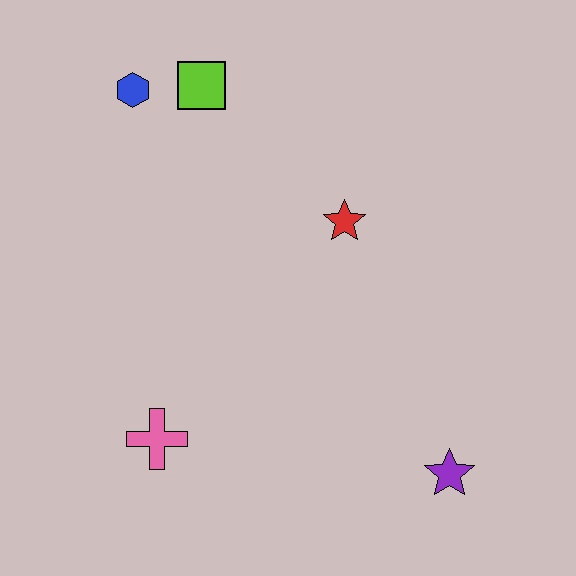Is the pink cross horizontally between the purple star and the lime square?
No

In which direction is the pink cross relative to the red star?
The pink cross is below the red star.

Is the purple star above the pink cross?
No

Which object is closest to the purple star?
The red star is closest to the purple star.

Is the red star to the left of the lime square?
No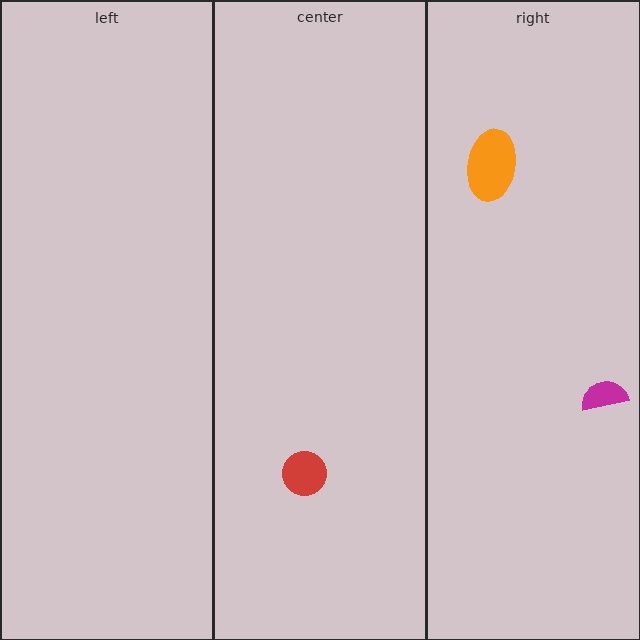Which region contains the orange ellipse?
The right region.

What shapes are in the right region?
The orange ellipse, the magenta semicircle.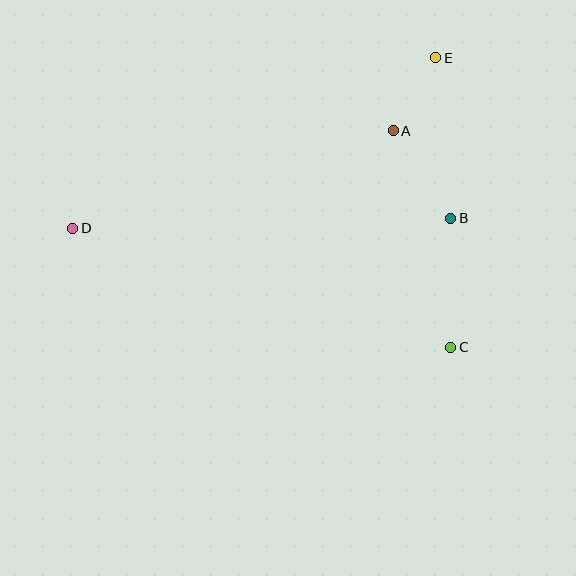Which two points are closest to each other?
Points A and E are closest to each other.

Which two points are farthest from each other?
Points D and E are farthest from each other.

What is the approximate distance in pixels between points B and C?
The distance between B and C is approximately 129 pixels.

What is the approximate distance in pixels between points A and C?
The distance between A and C is approximately 224 pixels.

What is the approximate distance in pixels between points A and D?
The distance between A and D is approximately 335 pixels.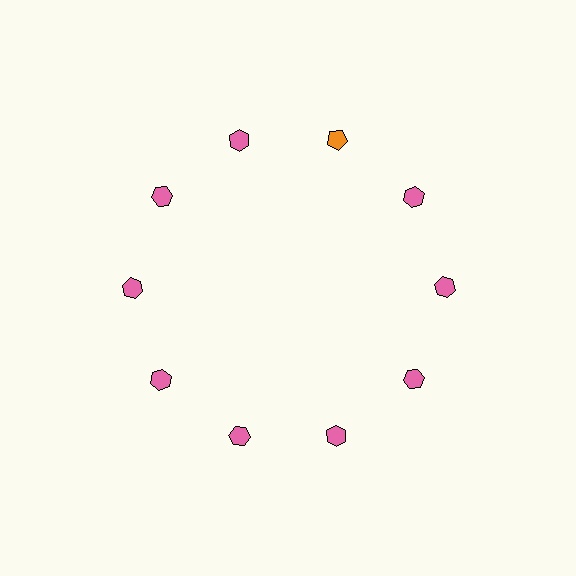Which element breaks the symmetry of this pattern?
The orange pentagon at roughly the 1 o'clock position breaks the symmetry. All other shapes are pink hexagons.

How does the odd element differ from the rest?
It differs in both color (orange instead of pink) and shape (pentagon instead of hexagon).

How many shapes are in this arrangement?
There are 10 shapes arranged in a ring pattern.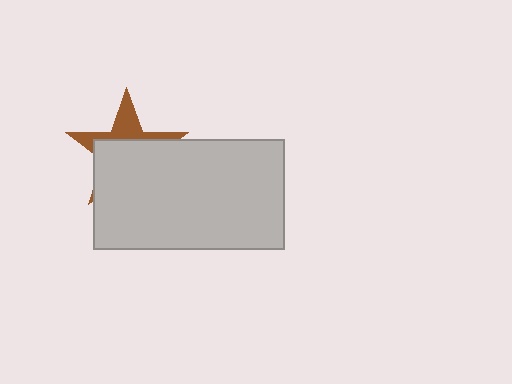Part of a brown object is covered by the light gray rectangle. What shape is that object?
It is a star.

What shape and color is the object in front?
The object in front is a light gray rectangle.